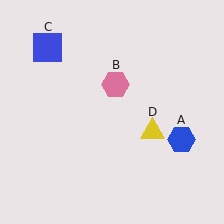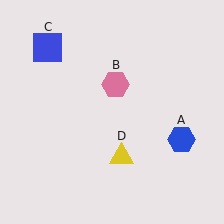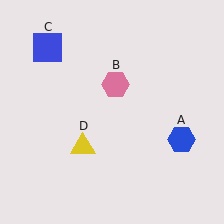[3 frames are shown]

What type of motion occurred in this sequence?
The yellow triangle (object D) rotated clockwise around the center of the scene.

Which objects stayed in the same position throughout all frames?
Blue hexagon (object A) and pink hexagon (object B) and blue square (object C) remained stationary.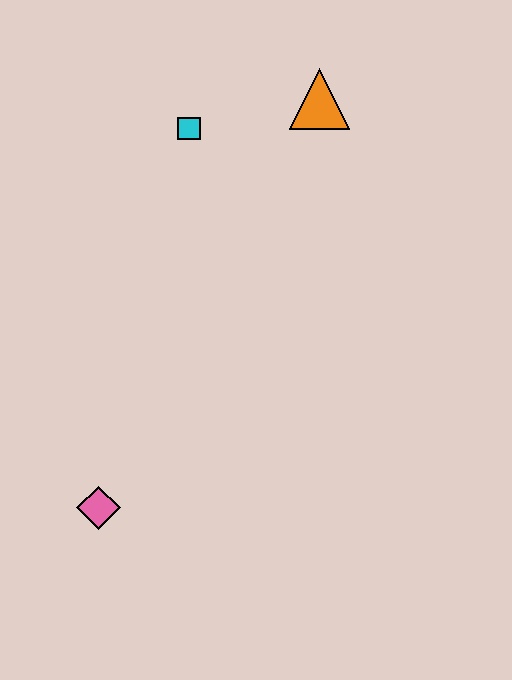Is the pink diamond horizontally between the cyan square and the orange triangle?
No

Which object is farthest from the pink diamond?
The orange triangle is farthest from the pink diamond.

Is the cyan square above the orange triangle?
No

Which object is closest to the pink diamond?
The cyan square is closest to the pink diamond.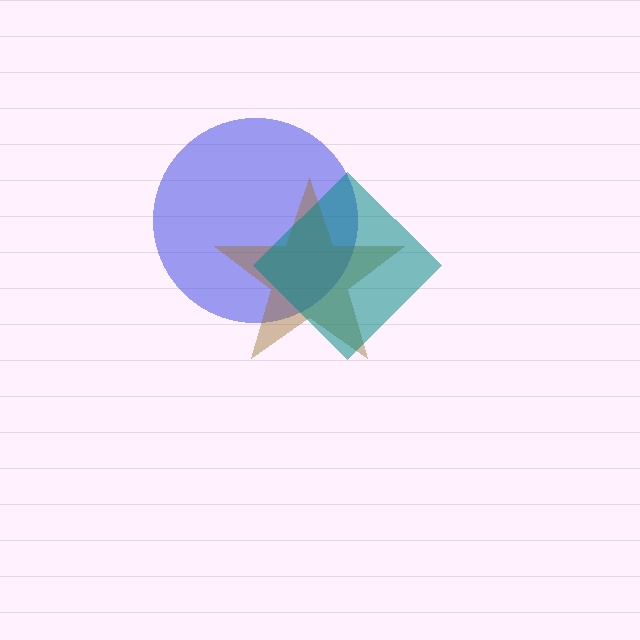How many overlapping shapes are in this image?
There are 3 overlapping shapes in the image.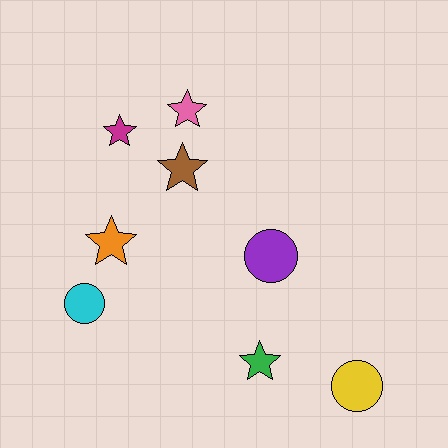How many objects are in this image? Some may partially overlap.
There are 8 objects.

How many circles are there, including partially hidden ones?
There are 3 circles.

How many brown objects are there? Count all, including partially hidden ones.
There is 1 brown object.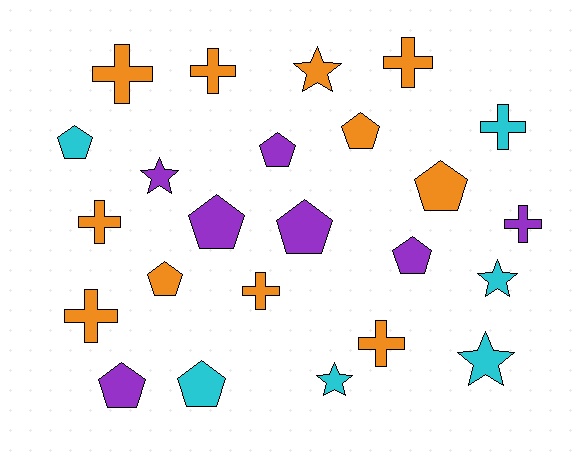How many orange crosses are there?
There are 7 orange crosses.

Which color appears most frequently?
Orange, with 11 objects.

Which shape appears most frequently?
Pentagon, with 10 objects.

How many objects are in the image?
There are 24 objects.